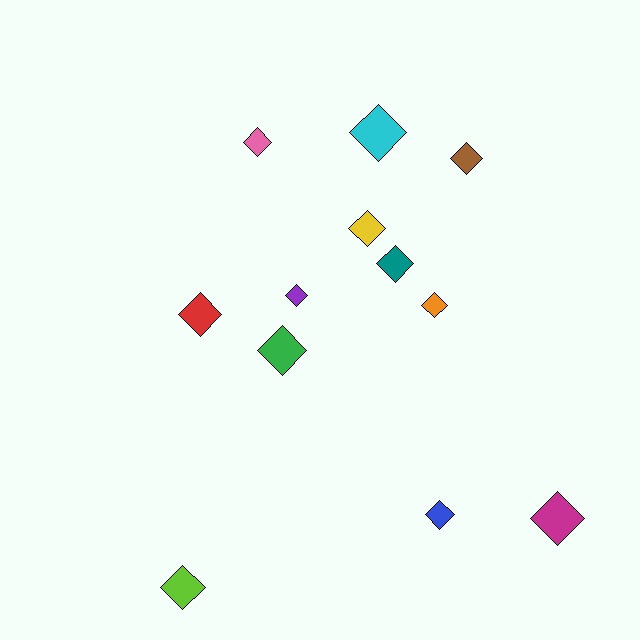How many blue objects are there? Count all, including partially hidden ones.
There is 1 blue object.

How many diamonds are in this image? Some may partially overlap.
There are 12 diamonds.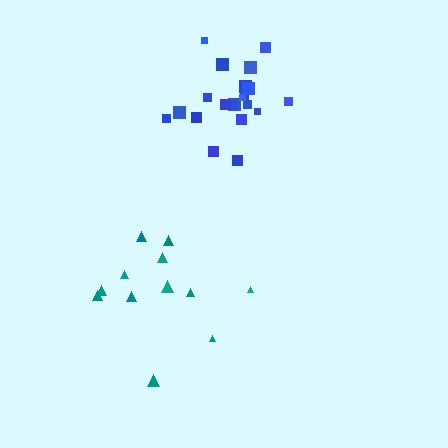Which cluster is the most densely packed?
Blue.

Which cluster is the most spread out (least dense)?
Teal.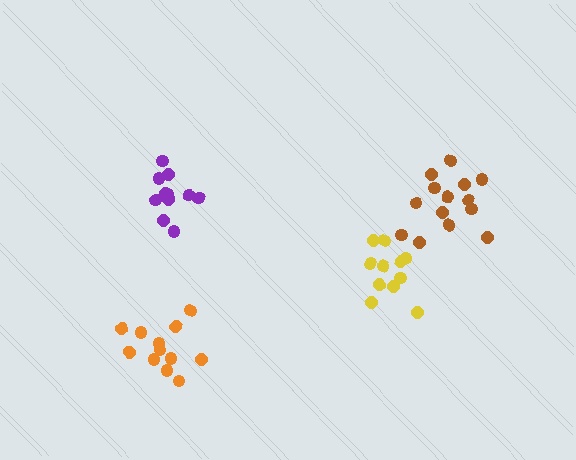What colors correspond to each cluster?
The clusters are colored: yellow, purple, orange, brown.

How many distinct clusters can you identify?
There are 4 distinct clusters.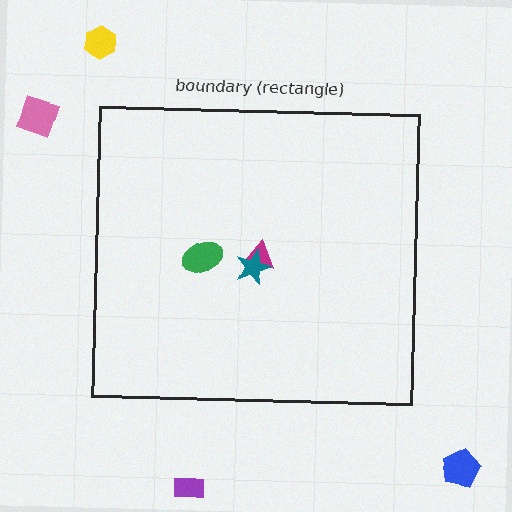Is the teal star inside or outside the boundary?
Inside.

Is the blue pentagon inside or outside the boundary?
Outside.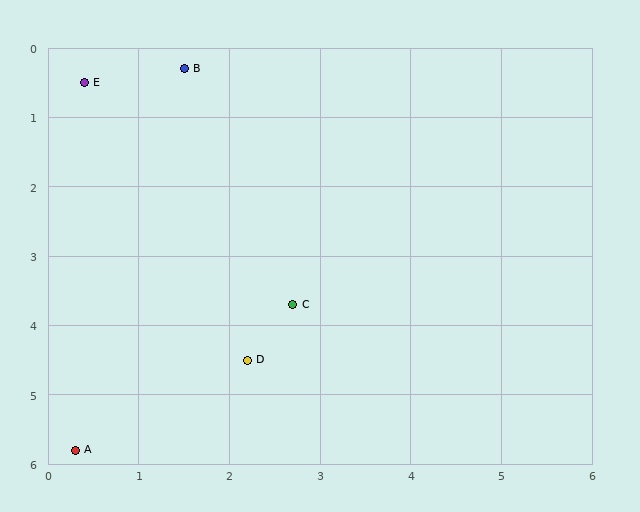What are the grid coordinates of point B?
Point B is at approximately (1.5, 0.3).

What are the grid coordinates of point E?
Point E is at approximately (0.4, 0.5).